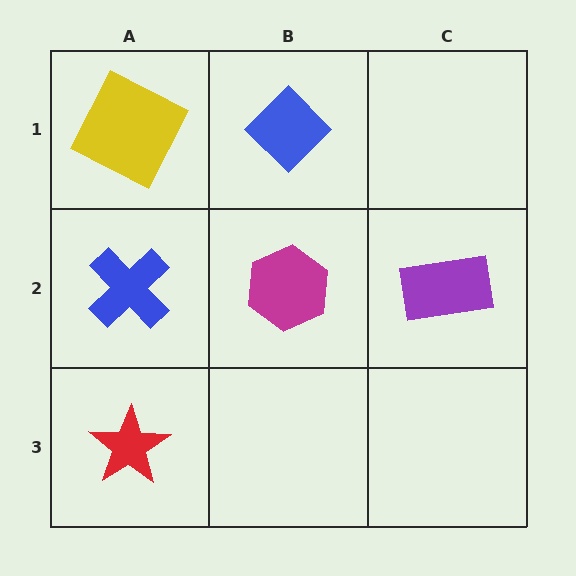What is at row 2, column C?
A purple rectangle.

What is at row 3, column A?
A red star.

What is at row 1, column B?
A blue diamond.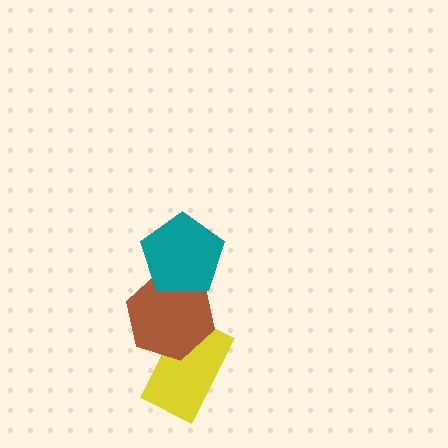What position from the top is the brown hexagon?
The brown hexagon is 2nd from the top.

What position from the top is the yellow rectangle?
The yellow rectangle is 3rd from the top.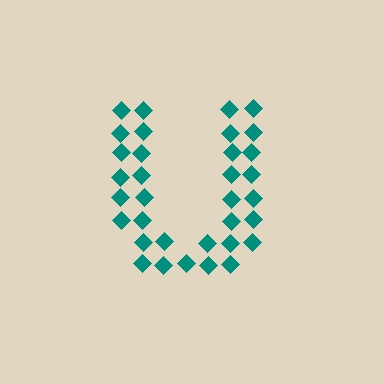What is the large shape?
The large shape is the letter U.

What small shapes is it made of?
It is made of small diamonds.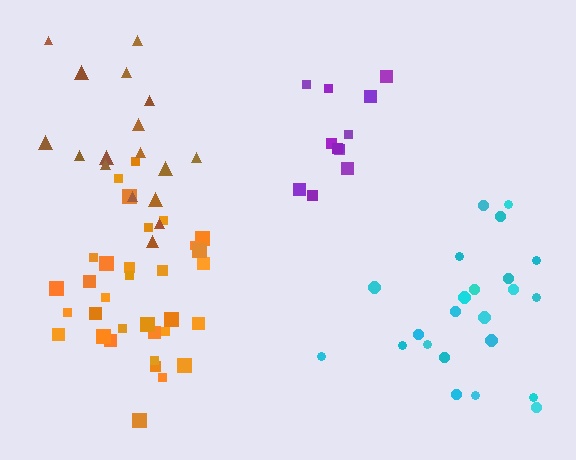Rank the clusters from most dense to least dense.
orange, purple, cyan, brown.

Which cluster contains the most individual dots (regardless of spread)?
Orange (33).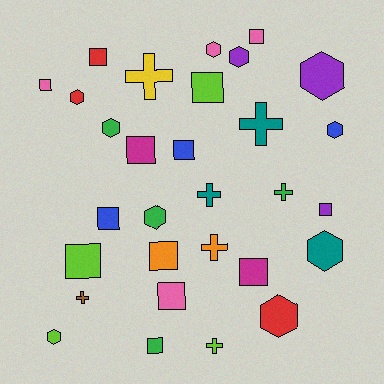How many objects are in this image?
There are 30 objects.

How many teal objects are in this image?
There are 3 teal objects.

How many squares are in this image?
There are 13 squares.